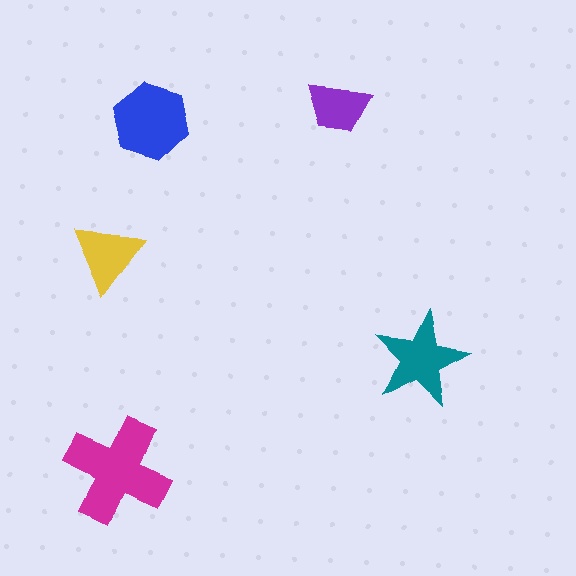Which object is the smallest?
The purple trapezoid.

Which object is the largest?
The magenta cross.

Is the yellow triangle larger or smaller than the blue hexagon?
Smaller.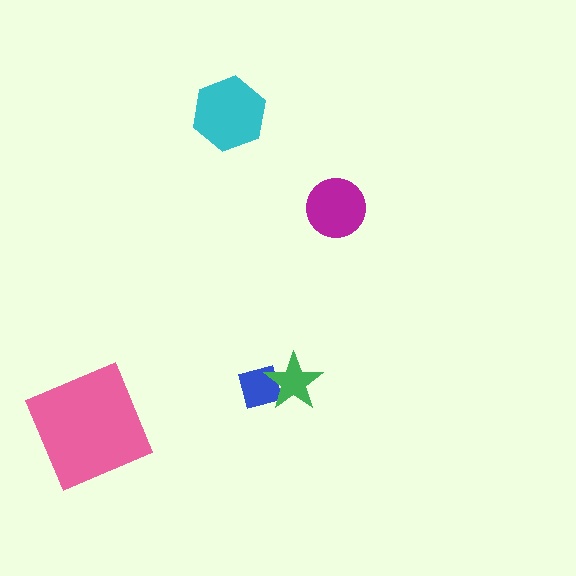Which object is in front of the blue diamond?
The green star is in front of the blue diamond.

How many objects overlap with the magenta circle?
0 objects overlap with the magenta circle.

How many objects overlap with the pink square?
0 objects overlap with the pink square.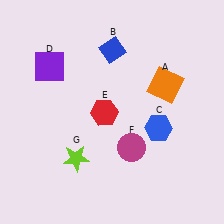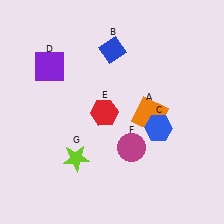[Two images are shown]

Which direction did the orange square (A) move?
The orange square (A) moved down.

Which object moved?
The orange square (A) moved down.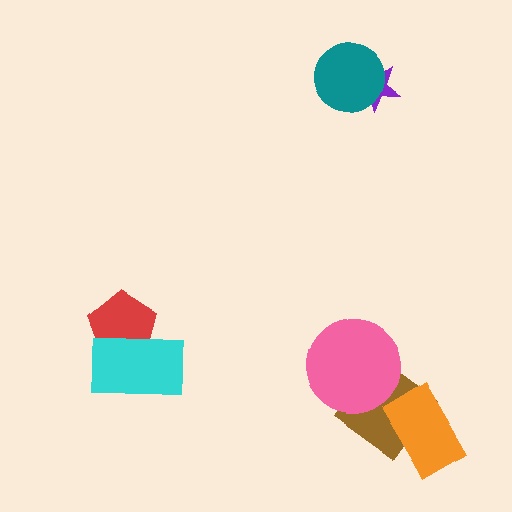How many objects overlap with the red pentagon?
1 object overlaps with the red pentagon.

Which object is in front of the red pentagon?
The cyan rectangle is in front of the red pentagon.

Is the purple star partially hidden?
Yes, it is partially covered by another shape.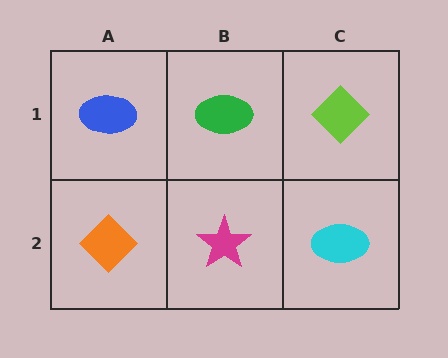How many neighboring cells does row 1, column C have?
2.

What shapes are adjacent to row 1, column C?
A cyan ellipse (row 2, column C), a green ellipse (row 1, column B).